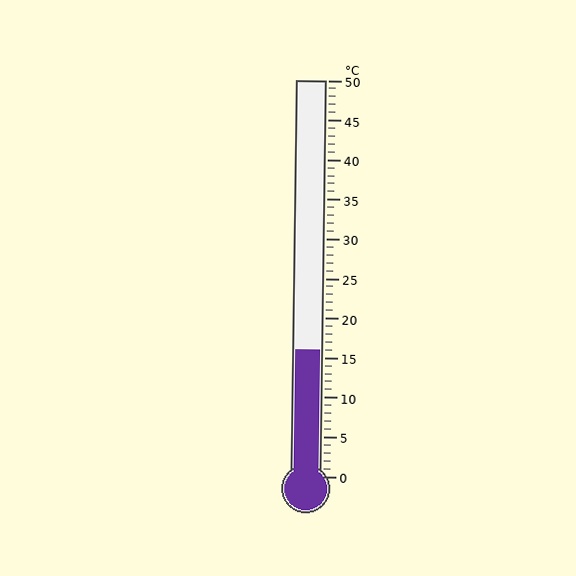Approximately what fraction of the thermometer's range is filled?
The thermometer is filled to approximately 30% of its range.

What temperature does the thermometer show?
The thermometer shows approximately 16°C.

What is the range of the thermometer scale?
The thermometer scale ranges from 0°C to 50°C.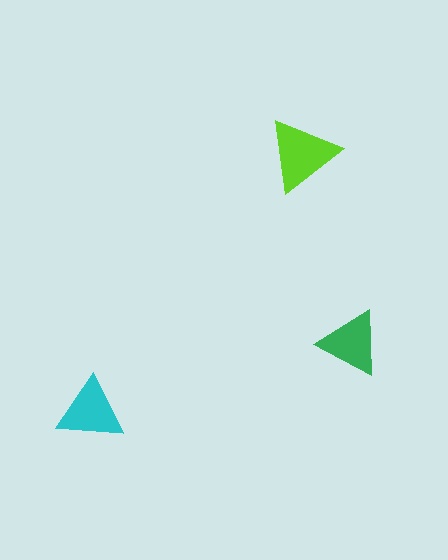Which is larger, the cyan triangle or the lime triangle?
The lime one.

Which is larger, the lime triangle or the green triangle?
The lime one.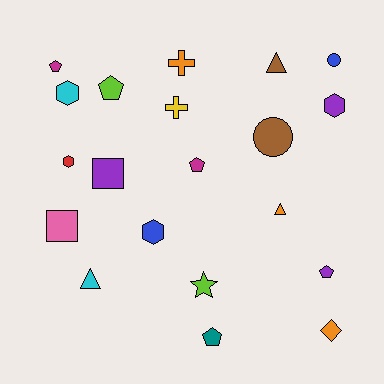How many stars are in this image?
There is 1 star.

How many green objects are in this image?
There are no green objects.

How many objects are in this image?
There are 20 objects.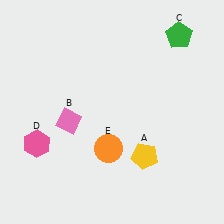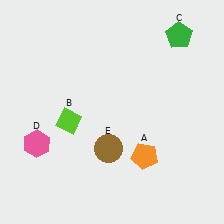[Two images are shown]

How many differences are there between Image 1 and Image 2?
There are 3 differences between the two images.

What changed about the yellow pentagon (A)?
In Image 1, A is yellow. In Image 2, it changed to orange.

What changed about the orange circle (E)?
In Image 1, E is orange. In Image 2, it changed to brown.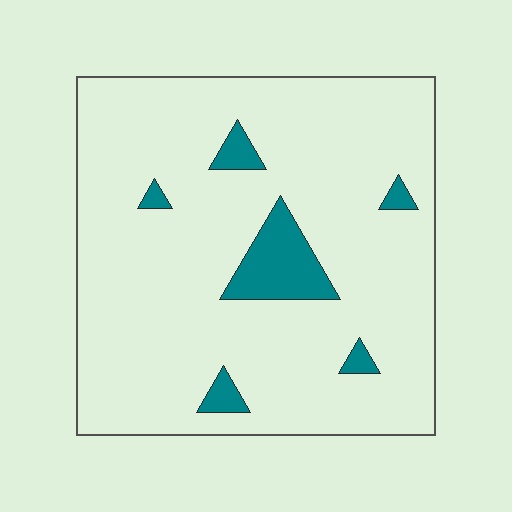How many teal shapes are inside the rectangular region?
6.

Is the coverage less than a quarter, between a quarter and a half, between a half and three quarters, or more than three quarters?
Less than a quarter.